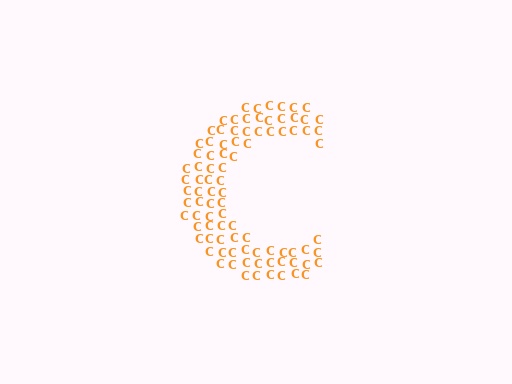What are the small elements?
The small elements are letter C's.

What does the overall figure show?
The overall figure shows the letter C.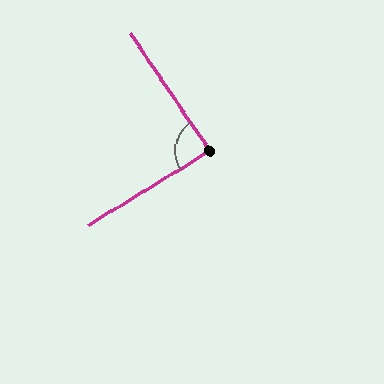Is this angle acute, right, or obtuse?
It is approximately a right angle.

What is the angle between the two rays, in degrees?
Approximately 87 degrees.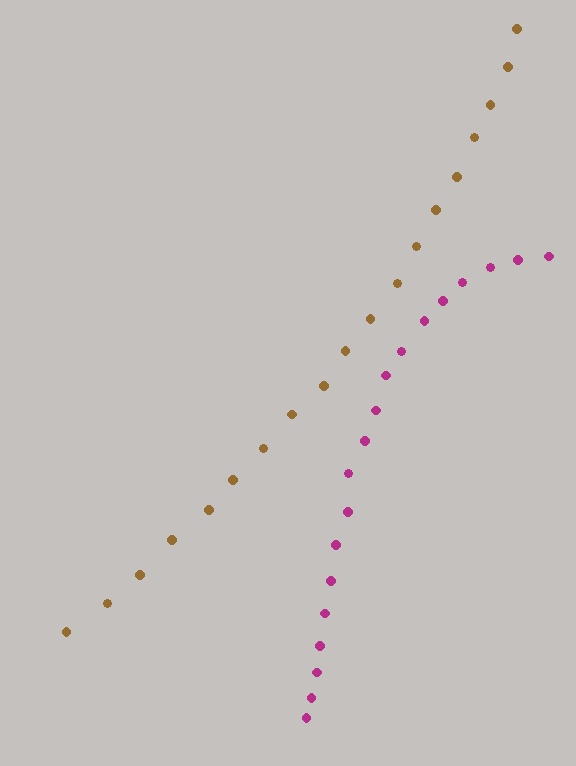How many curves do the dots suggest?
There are 2 distinct paths.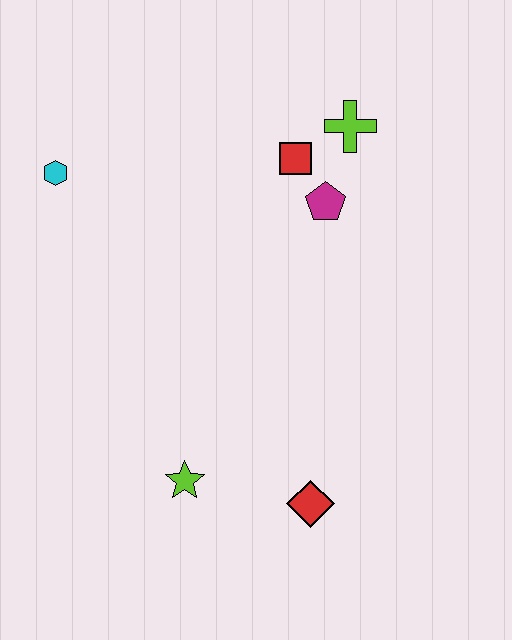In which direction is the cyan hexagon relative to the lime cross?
The cyan hexagon is to the left of the lime cross.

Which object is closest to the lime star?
The red diamond is closest to the lime star.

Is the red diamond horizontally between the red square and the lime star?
No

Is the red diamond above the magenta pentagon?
No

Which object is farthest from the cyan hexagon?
The red diamond is farthest from the cyan hexagon.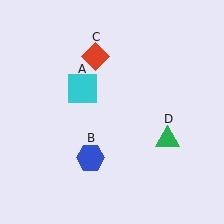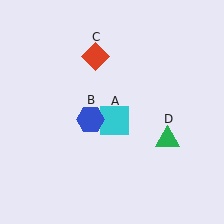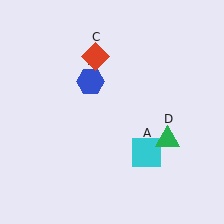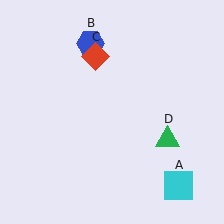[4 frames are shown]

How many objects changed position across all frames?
2 objects changed position: cyan square (object A), blue hexagon (object B).